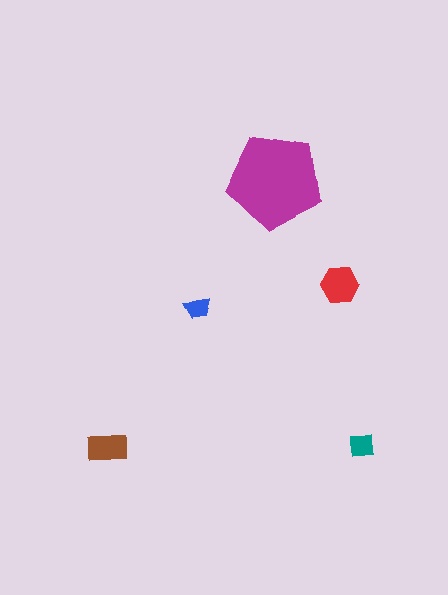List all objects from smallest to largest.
The blue trapezoid, the teal square, the brown rectangle, the red hexagon, the magenta pentagon.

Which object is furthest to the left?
The brown rectangle is leftmost.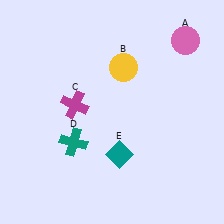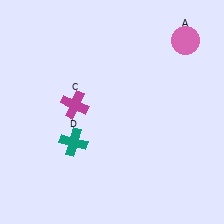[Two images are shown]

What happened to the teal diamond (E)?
The teal diamond (E) was removed in Image 2. It was in the bottom-right area of Image 1.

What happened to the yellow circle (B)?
The yellow circle (B) was removed in Image 2. It was in the top-right area of Image 1.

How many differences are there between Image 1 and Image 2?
There are 2 differences between the two images.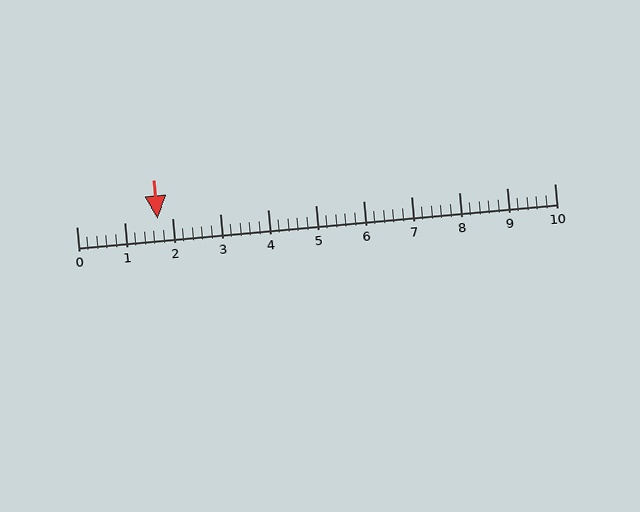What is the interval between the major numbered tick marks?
The major tick marks are spaced 1 units apart.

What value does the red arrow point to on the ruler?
The red arrow points to approximately 1.7.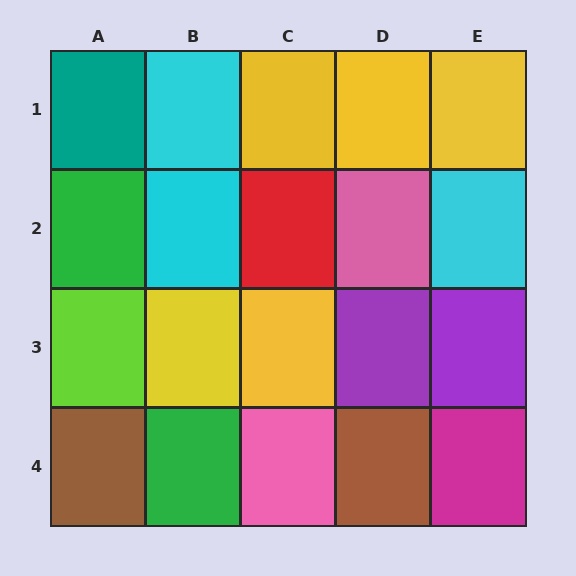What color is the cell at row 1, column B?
Cyan.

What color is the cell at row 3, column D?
Purple.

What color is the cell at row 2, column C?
Red.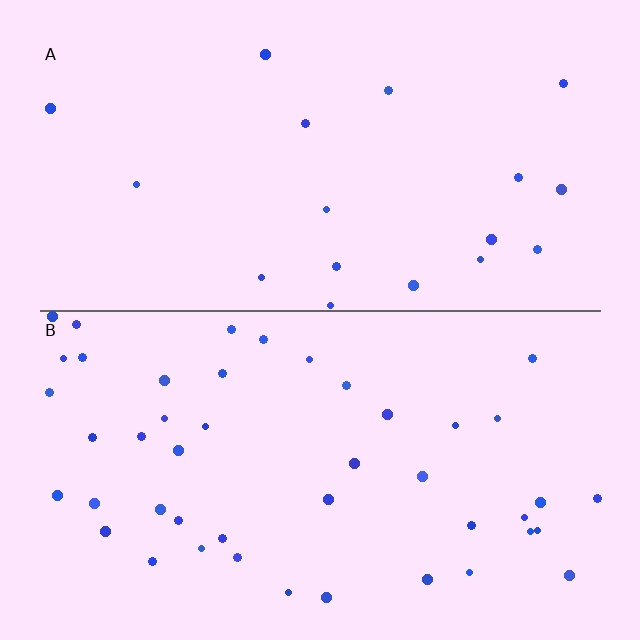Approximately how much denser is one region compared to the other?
Approximately 2.5× — region B over region A.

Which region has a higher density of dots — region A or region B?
B (the bottom).